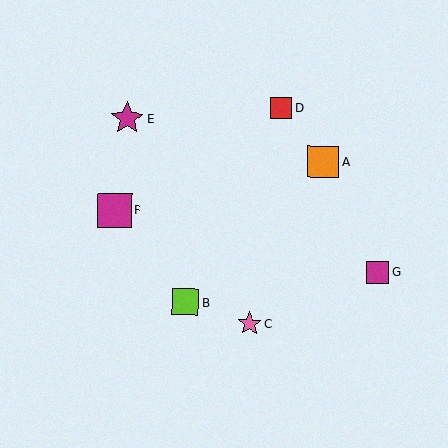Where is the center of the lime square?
The center of the lime square is at (185, 302).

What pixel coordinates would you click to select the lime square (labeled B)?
Click at (185, 302) to select the lime square B.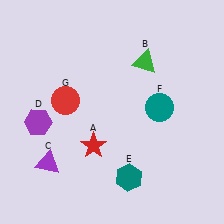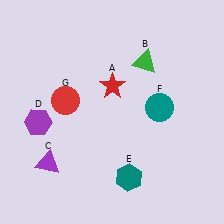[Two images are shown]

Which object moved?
The red star (A) moved up.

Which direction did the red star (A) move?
The red star (A) moved up.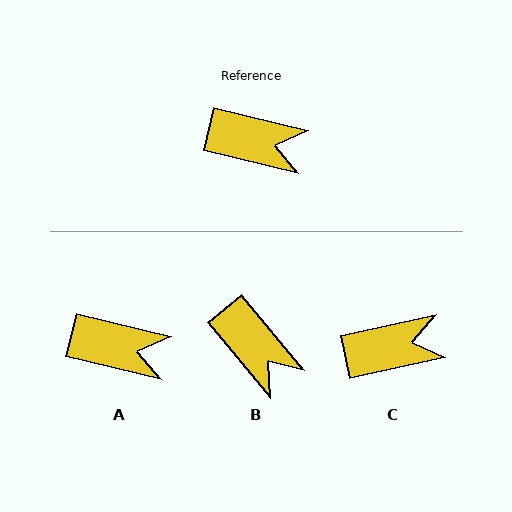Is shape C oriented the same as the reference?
No, it is off by about 26 degrees.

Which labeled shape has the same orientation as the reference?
A.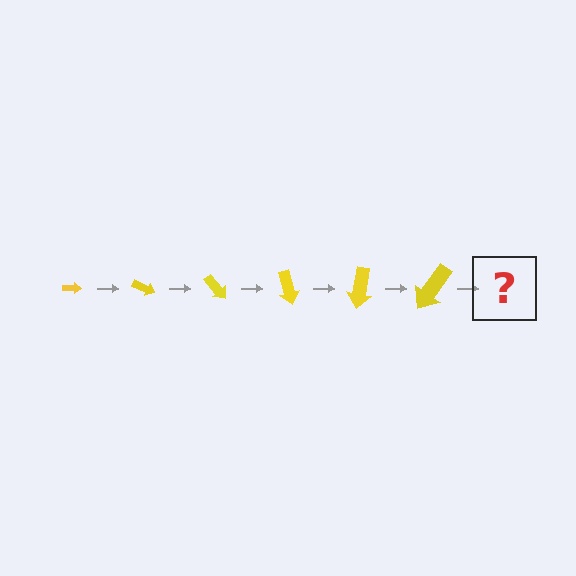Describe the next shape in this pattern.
It should be an arrow, larger than the previous one and rotated 150 degrees from the start.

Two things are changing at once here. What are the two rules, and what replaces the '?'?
The two rules are that the arrow grows larger each step and it rotates 25 degrees each step. The '?' should be an arrow, larger than the previous one and rotated 150 degrees from the start.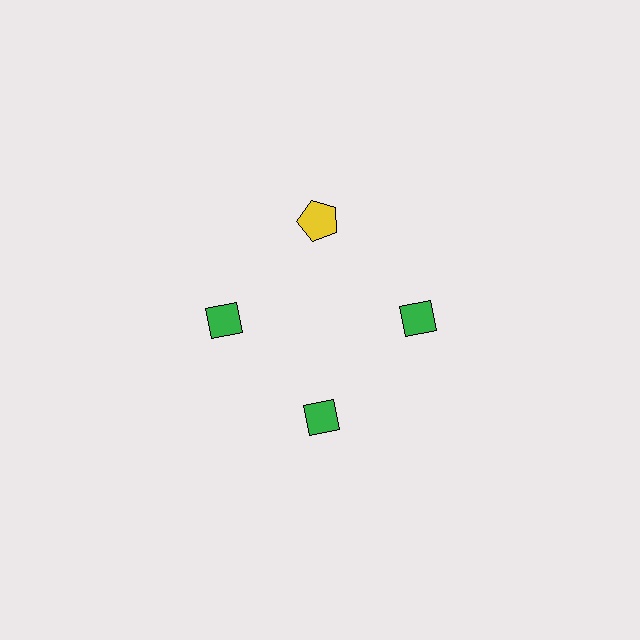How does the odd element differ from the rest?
It differs in both color (yellow instead of green) and shape (pentagon instead of diamond).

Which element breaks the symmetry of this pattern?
The yellow pentagon at roughly the 12 o'clock position breaks the symmetry. All other shapes are green diamonds.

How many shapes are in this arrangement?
There are 4 shapes arranged in a ring pattern.